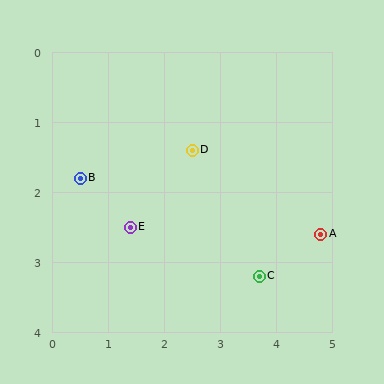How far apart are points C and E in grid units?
Points C and E are about 2.4 grid units apart.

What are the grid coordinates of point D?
Point D is at approximately (2.5, 1.4).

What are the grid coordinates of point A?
Point A is at approximately (4.8, 2.6).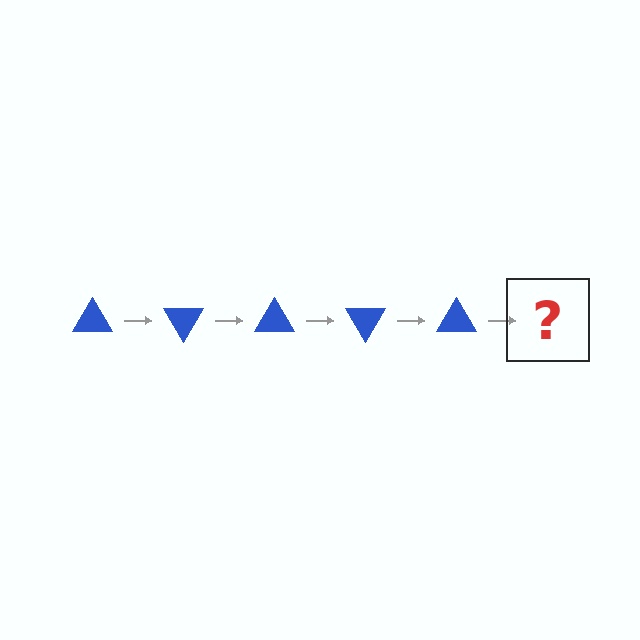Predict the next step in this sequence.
The next step is a blue triangle rotated 300 degrees.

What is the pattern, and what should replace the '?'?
The pattern is that the triangle rotates 60 degrees each step. The '?' should be a blue triangle rotated 300 degrees.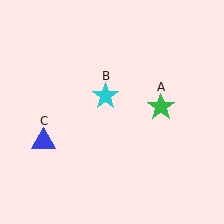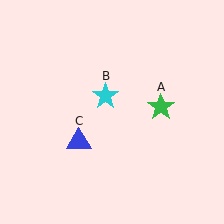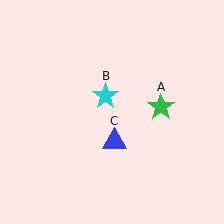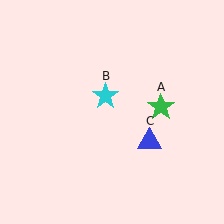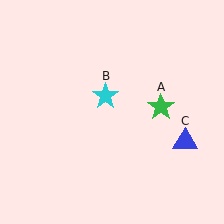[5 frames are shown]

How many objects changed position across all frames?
1 object changed position: blue triangle (object C).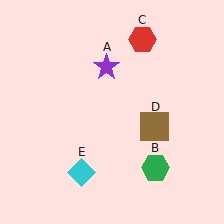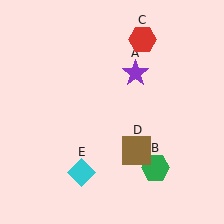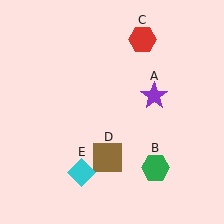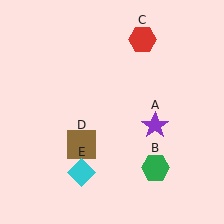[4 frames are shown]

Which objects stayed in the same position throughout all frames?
Green hexagon (object B) and red hexagon (object C) and cyan diamond (object E) remained stationary.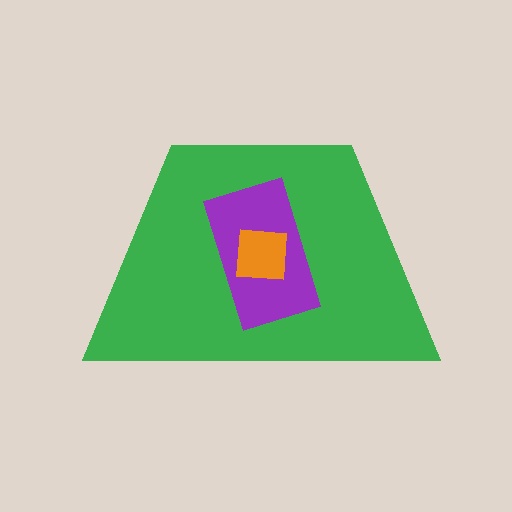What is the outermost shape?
The green trapezoid.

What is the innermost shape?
The orange square.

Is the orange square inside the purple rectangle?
Yes.